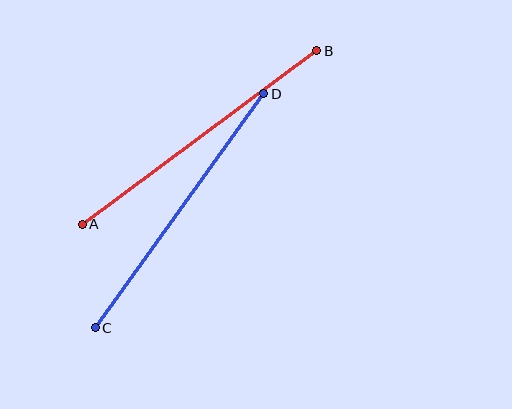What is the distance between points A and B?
The distance is approximately 292 pixels.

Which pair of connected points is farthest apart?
Points A and B are farthest apart.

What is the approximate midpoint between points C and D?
The midpoint is at approximately (180, 211) pixels.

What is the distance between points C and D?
The distance is approximately 289 pixels.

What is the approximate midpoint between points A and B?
The midpoint is at approximately (200, 137) pixels.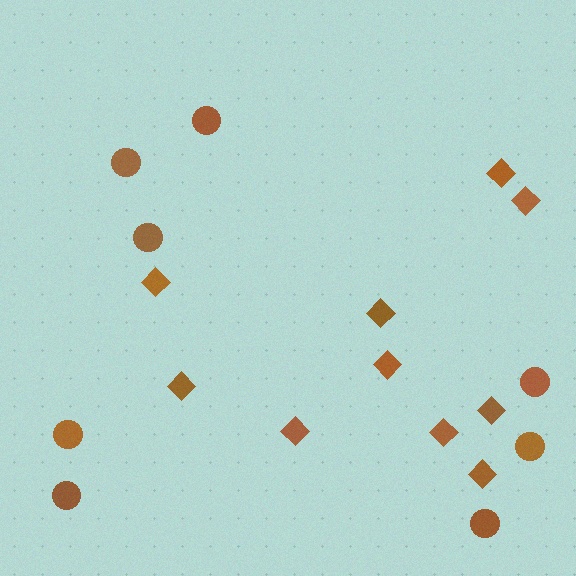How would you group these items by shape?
There are 2 groups: one group of circles (8) and one group of diamonds (10).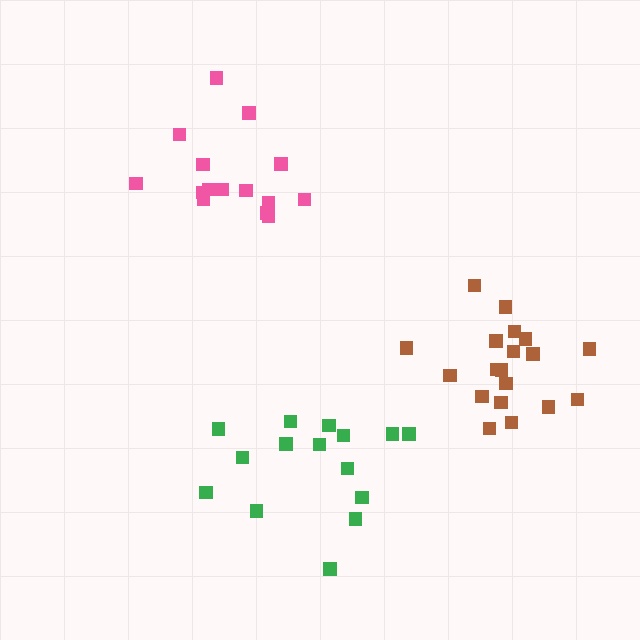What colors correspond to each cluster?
The clusters are colored: brown, pink, green.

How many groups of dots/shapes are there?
There are 3 groups.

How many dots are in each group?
Group 1: 19 dots, Group 2: 15 dots, Group 3: 15 dots (49 total).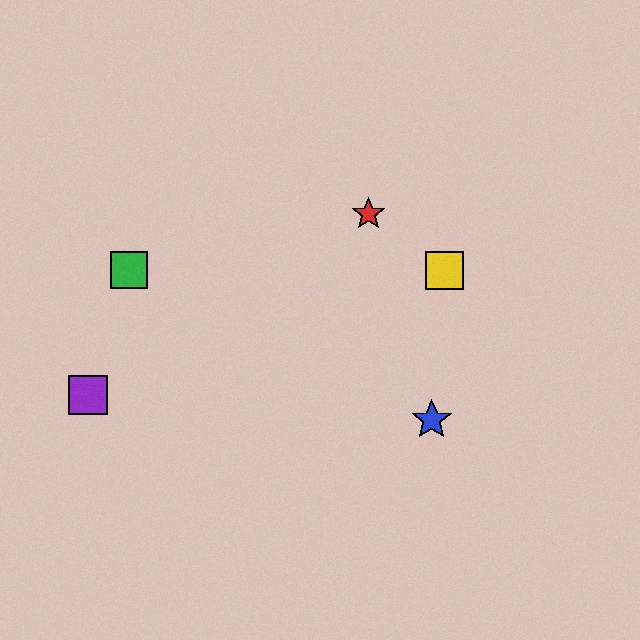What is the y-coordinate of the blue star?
The blue star is at y≈420.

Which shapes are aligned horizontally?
The green square, the yellow square are aligned horizontally.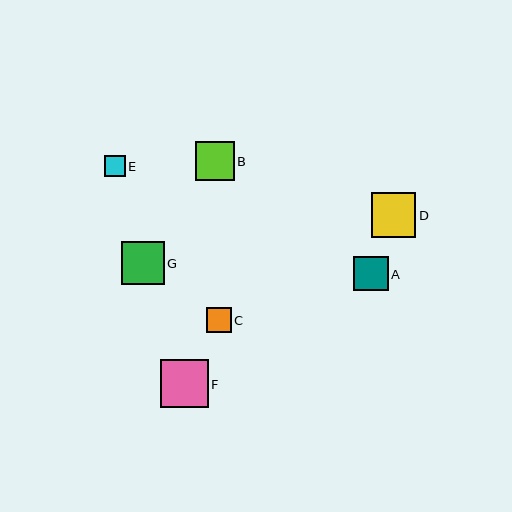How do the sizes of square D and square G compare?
Square D and square G are approximately the same size.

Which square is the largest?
Square F is the largest with a size of approximately 48 pixels.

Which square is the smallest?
Square E is the smallest with a size of approximately 21 pixels.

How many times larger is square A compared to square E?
Square A is approximately 1.7 times the size of square E.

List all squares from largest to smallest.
From largest to smallest: F, D, G, B, A, C, E.